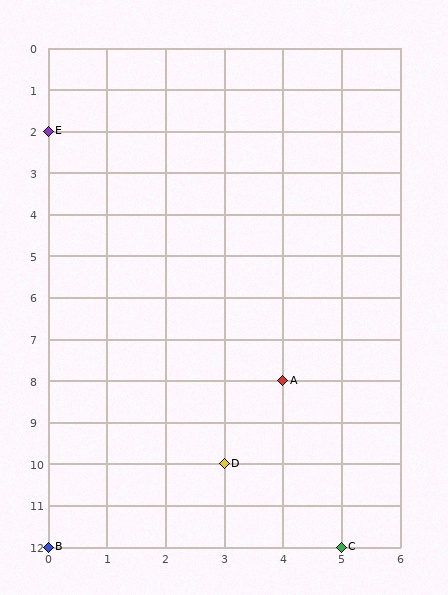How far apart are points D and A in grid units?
Points D and A are 1 column and 2 rows apart (about 2.2 grid units diagonally).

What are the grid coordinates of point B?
Point B is at grid coordinates (0, 12).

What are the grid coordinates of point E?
Point E is at grid coordinates (0, 2).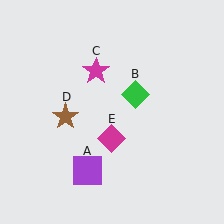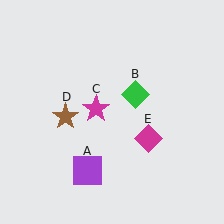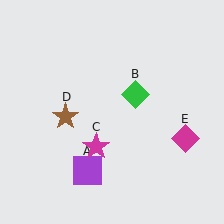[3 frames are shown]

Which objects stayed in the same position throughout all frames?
Purple square (object A) and green diamond (object B) and brown star (object D) remained stationary.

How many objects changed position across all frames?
2 objects changed position: magenta star (object C), magenta diamond (object E).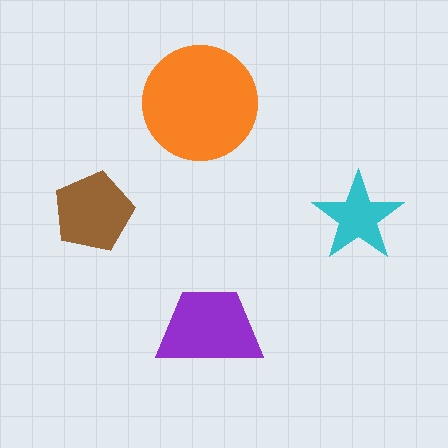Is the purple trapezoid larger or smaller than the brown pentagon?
Larger.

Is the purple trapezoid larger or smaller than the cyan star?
Larger.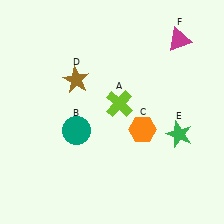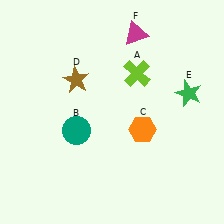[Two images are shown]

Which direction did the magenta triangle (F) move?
The magenta triangle (F) moved left.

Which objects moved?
The objects that moved are: the lime cross (A), the green star (E), the magenta triangle (F).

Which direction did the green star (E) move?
The green star (E) moved up.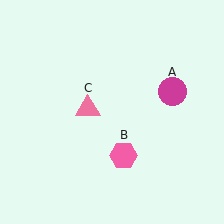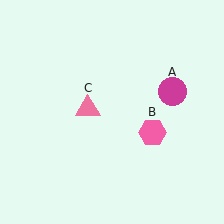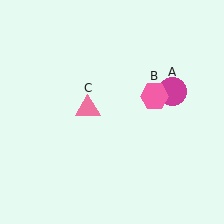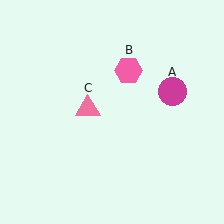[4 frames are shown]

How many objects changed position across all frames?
1 object changed position: pink hexagon (object B).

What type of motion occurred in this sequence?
The pink hexagon (object B) rotated counterclockwise around the center of the scene.